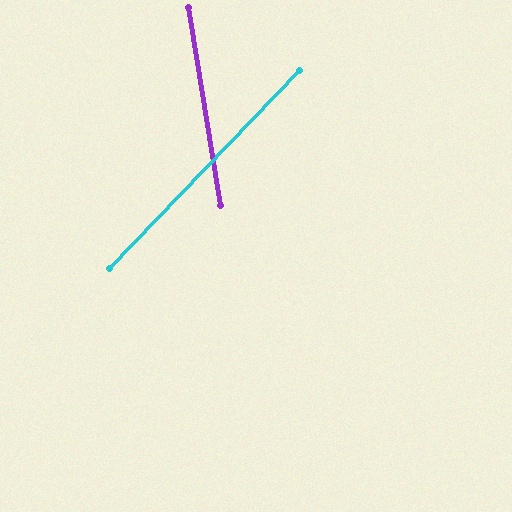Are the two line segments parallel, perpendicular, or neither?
Neither parallel nor perpendicular — they differ by about 53°.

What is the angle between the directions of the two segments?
Approximately 53 degrees.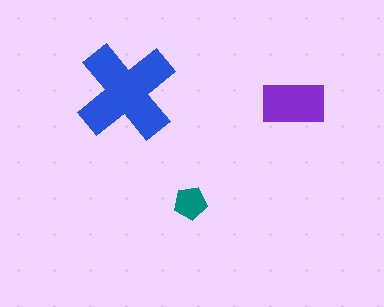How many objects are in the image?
There are 3 objects in the image.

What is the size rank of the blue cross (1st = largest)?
1st.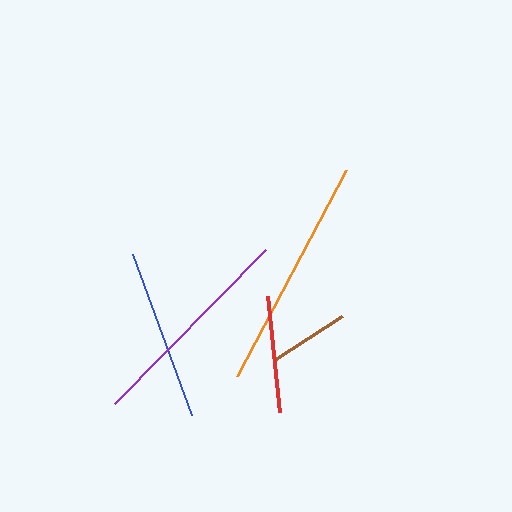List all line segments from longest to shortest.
From longest to shortest: orange, purple, blue, red, brown.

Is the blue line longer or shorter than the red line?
The blue line is longer than the red line.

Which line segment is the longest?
The orange line is the longest at approximately 234 pixels.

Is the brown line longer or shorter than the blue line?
The blue line is longer than the brown line.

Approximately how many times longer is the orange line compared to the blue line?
The orange line is approximately 1.4 times the length of the blue line.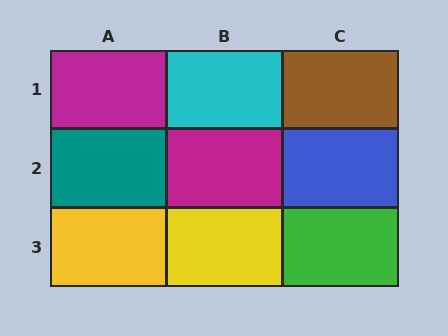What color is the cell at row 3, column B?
Yellow.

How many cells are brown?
1 cell is brown.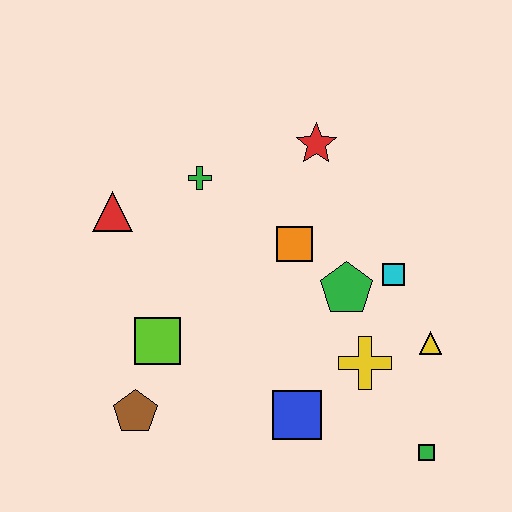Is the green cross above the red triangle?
Yes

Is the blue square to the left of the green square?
Yes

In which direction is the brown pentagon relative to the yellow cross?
The brown pentagon is to the left of the yellow cross.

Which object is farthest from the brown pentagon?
The red star is farthest from the brown pentagon.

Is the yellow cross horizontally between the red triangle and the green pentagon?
No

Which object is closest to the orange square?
The green pentagon is closest to the orange square.